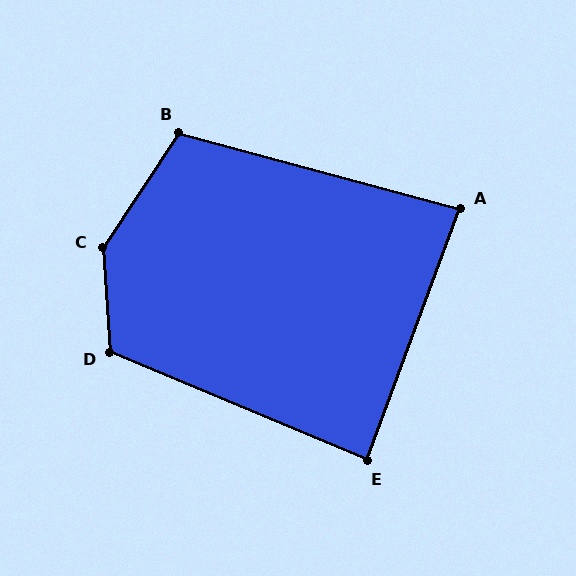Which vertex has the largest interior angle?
C, at approximately 143 degrees.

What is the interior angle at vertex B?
Approximately 109 degrees (obtuse).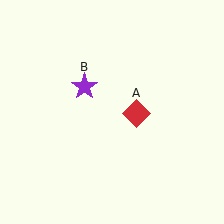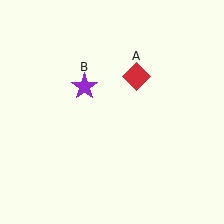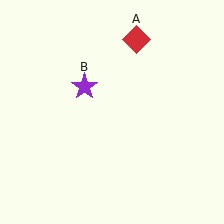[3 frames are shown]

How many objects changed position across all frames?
1 object changed position: red diamond (object A).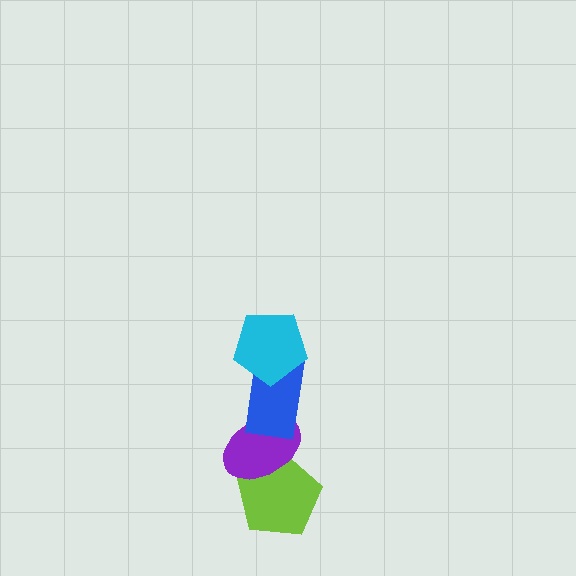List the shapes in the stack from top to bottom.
From top to bottom: the cyan pentagon, the blue rectangle, the purple ellipse, the lime pentagon.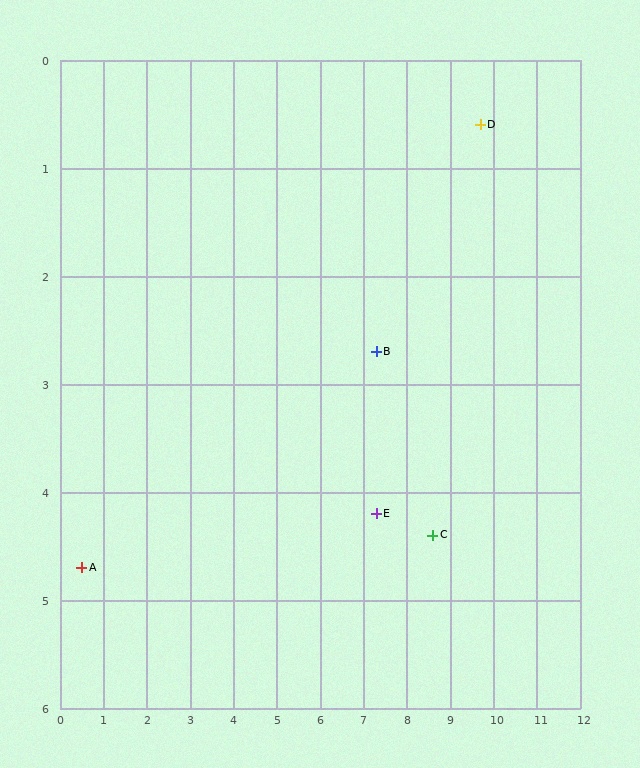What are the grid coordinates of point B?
Point B is at approximately (7.3, 2.7).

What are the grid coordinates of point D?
Point D is at approximately (9.7, 0.6).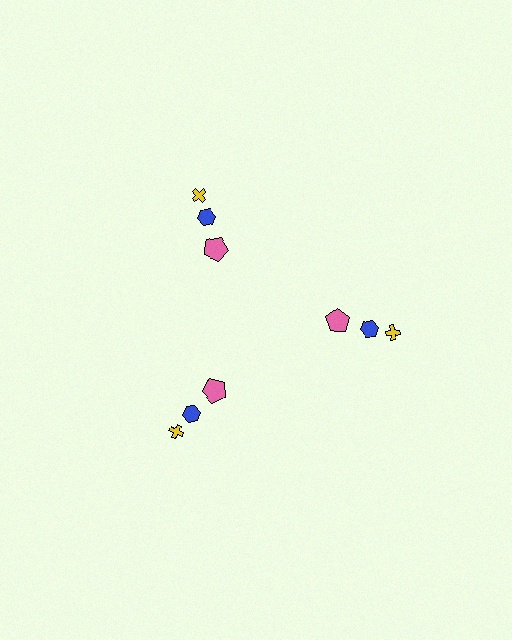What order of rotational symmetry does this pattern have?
This pattern has 3-fold rotational symmetry.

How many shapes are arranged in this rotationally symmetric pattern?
There are 9 shapes, arranged in 3 groups of 3.